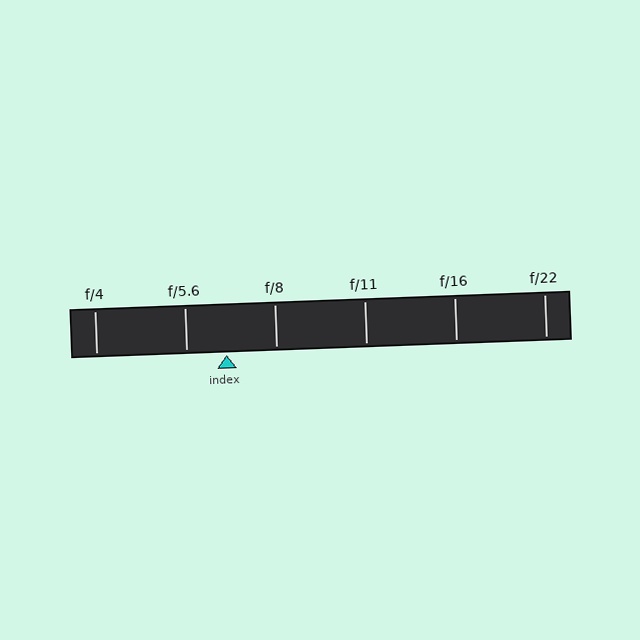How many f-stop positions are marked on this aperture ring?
There are 6 f-stop positions marked.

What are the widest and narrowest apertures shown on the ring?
The widest aperture shown is f/4 and the narrowest is f/22.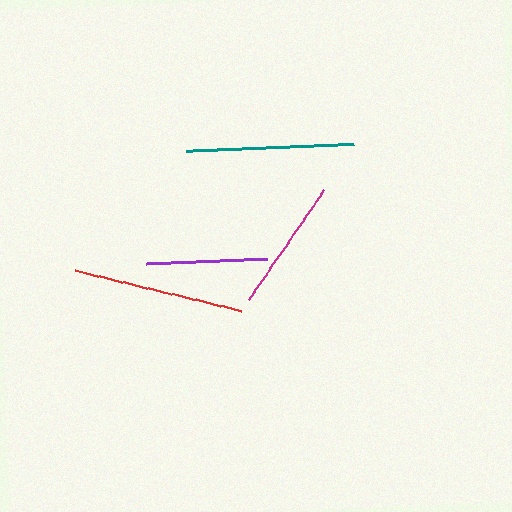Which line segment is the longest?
The red line is the longest at approximately 170 pixels.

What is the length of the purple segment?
The purple segment is approximately 121 pixels long.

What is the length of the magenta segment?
The magenta segment is approximately 133 pixels long.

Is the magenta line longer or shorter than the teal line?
The teal line is longer than the magenta line.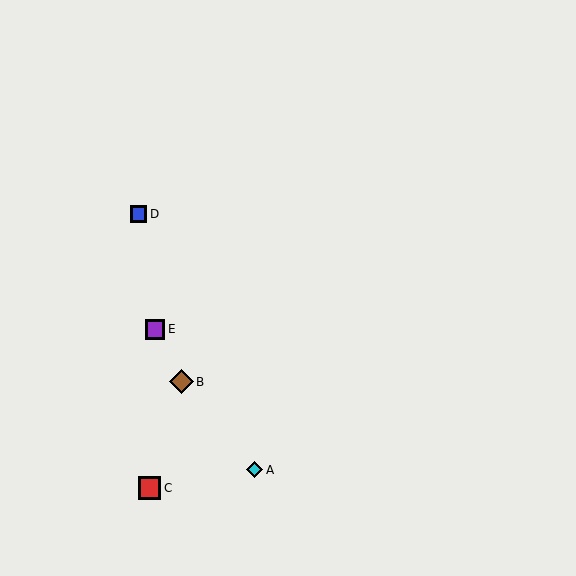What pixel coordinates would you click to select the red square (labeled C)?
Click at (150, 488) to select the red square C.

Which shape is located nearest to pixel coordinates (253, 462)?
The cyan diamond (labeled A) at (254, 470) is nearest to that location.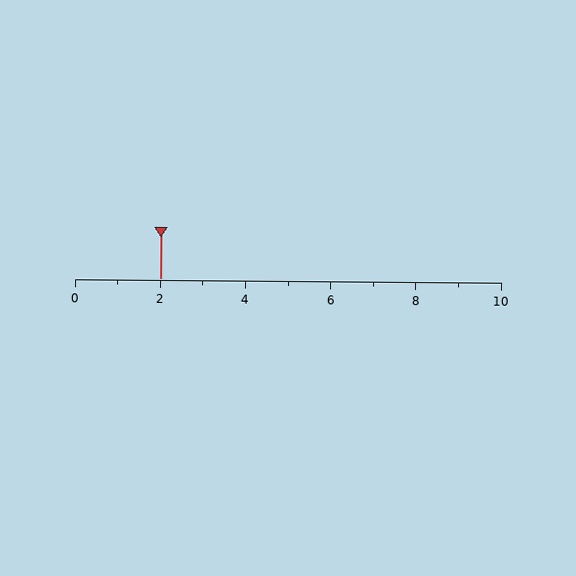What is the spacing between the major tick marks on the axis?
The major ticks are spaced 2 apart.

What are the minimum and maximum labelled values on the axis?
The axis runs from 0 to 10.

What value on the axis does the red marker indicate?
The marker indicates approximately 2.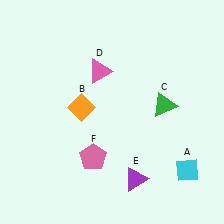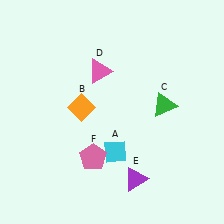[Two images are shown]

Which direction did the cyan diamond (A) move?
The cyan diamond (A) moved left.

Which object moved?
The cyan diamond (A) moved left.